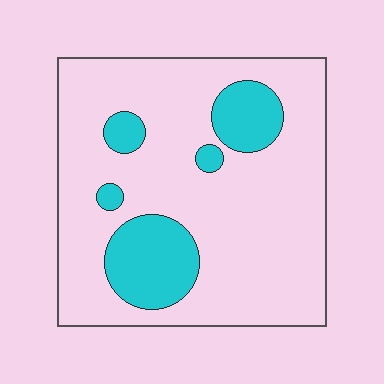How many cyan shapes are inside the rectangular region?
5.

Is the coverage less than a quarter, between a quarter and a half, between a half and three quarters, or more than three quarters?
Less than a quarter.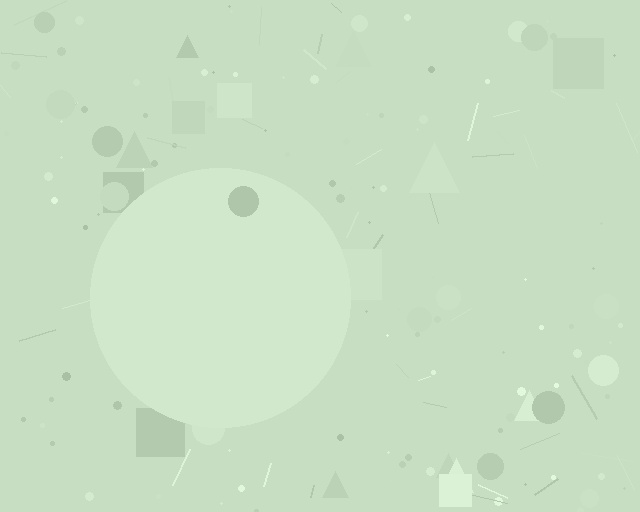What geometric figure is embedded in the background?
A circle is embedded in the background.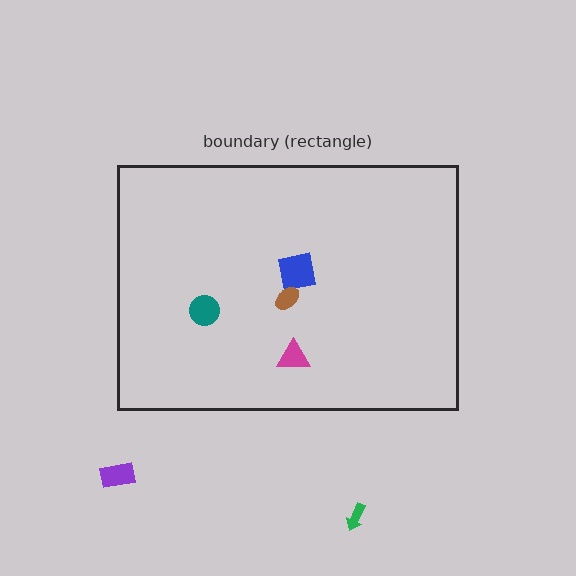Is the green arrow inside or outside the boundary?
Outside.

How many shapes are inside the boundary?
4 inside, 2 outside.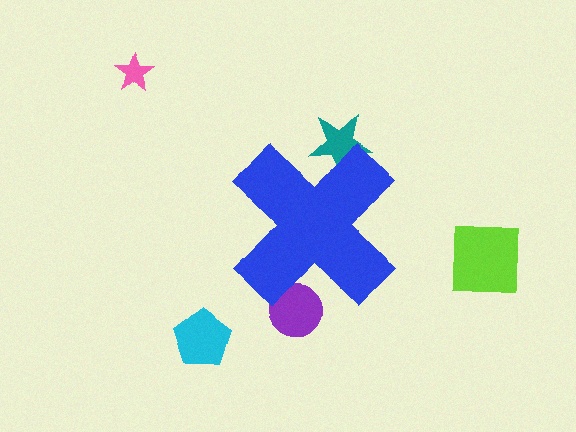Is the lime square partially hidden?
No, the lime square is fully visible.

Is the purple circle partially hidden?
Yes, the purple circle is partially hidden behind the blue cross.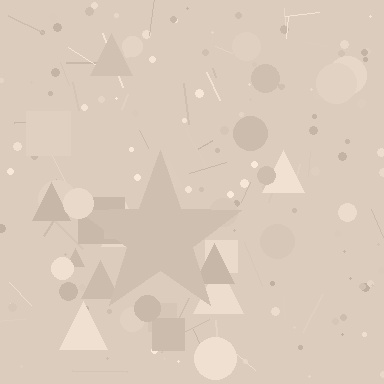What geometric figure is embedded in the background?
A star is embedded in the background.